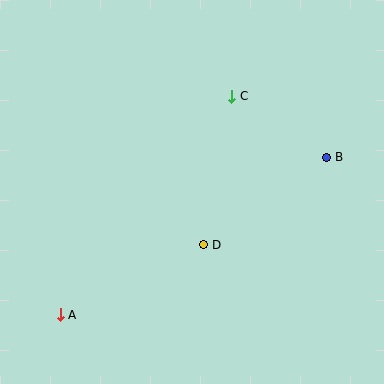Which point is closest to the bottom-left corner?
Point A is closest to the bottom-left corner.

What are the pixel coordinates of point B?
Point B is at (327, 157).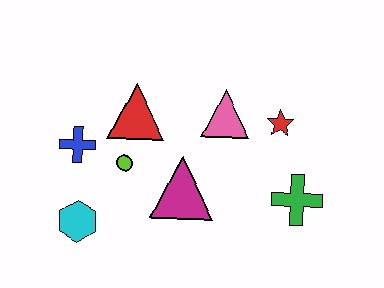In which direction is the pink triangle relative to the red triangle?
The pink triangle is to the right of the red triangle.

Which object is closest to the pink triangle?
The red star is closest to the pink triangle.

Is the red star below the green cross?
No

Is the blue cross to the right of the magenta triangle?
No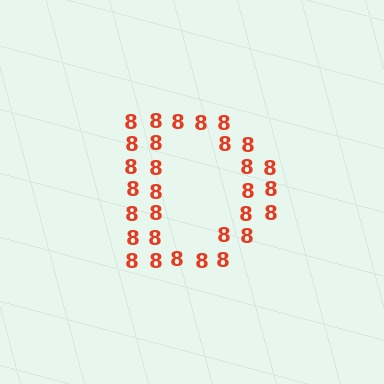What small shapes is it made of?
It is made of small digit 8's.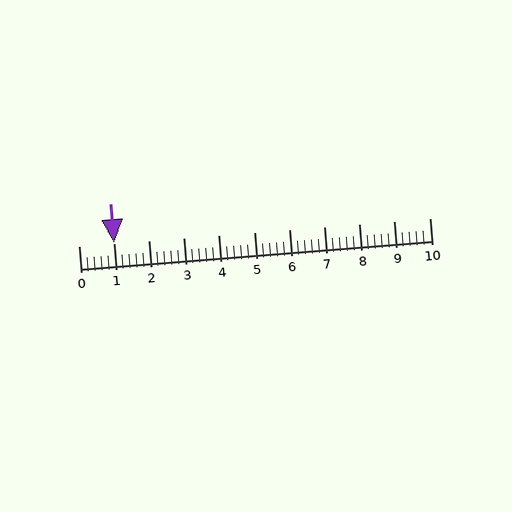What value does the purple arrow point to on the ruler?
The purple arrow points to approximately 1.0.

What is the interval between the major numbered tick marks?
The major tick marks are spaced 1 units apart.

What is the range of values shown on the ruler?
The ruler shows values from 0 to 10.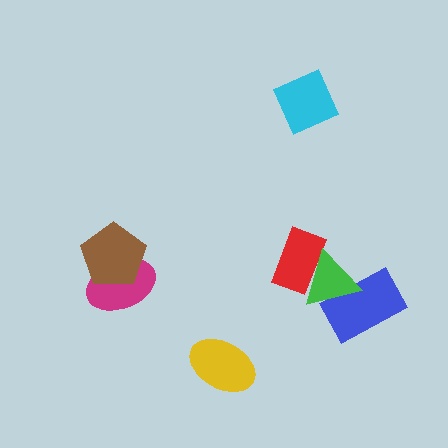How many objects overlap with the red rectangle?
1 object overlaps with the red rectangle.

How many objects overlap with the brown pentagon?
1 object overlaps with the brown pentagon.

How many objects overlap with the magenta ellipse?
1 object overlaps with the magenta ellipse.